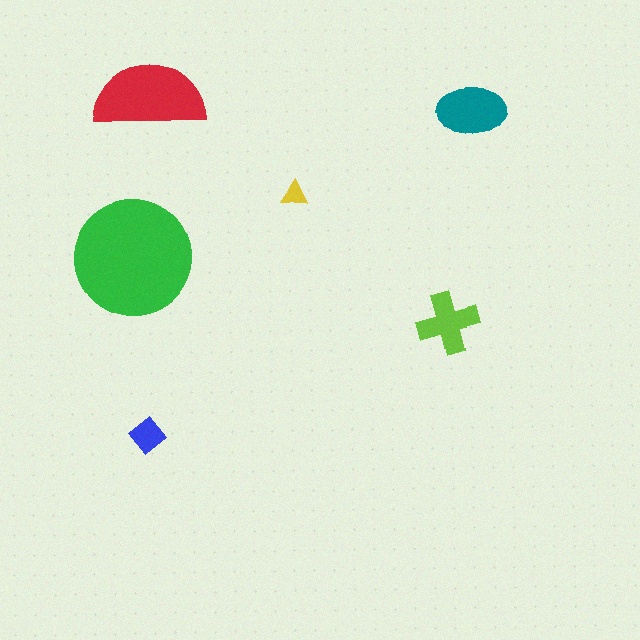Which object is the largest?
The green circle.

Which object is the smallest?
The yellow triangle.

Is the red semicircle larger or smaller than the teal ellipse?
Larger.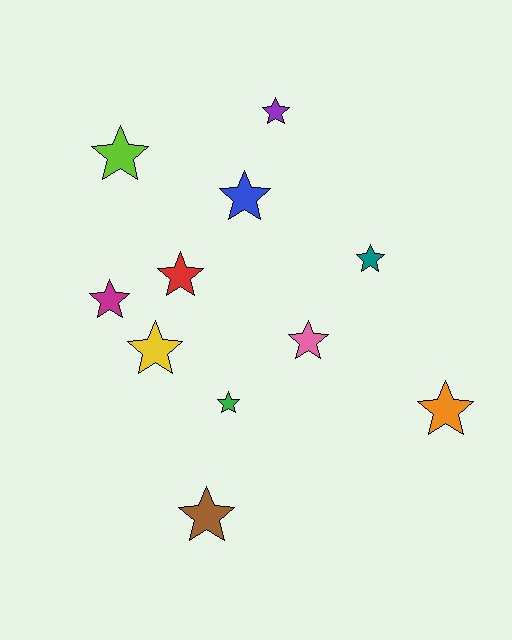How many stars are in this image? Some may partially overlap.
There are 11 stars.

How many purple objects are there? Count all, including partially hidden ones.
There is 1 purple object.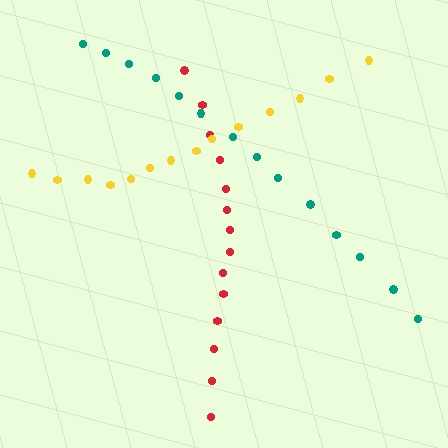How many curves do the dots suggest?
There are 3 distinct paths.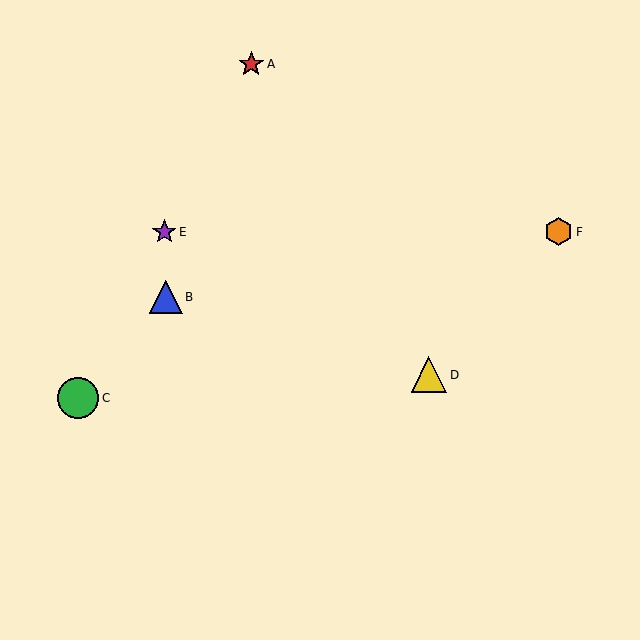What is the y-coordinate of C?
Object C is at y≈398.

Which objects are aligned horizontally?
Objects E, F are aligned horizontally.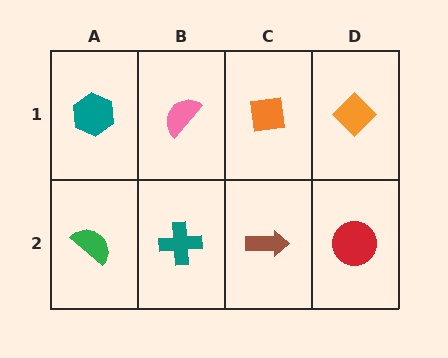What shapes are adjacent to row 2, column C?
An orange square (row 1, column C), a teal cross (row 2, column B), a red circle (row 2, column D).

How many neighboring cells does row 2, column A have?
2.